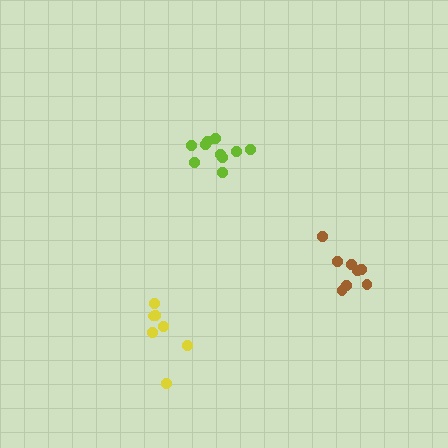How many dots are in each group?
Group 1: 10 dots, Group 2: 7 dots, Group 3: 8 dots (25 total).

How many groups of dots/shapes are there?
There are 3 groups.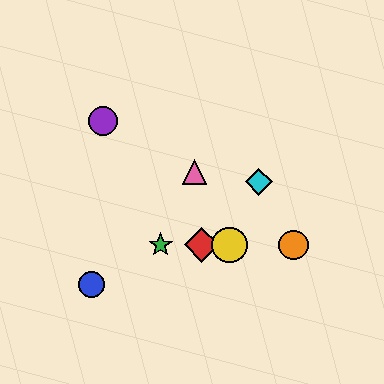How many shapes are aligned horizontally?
4 shapes (the red diamond, the green star, the yellow circle, the orange circle) are aligned horizontally.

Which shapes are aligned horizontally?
The red diamond, the green star, the yellow circle, the orange circle are aligned horizontally.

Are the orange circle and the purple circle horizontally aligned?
No, the orange circle is at y≈245 and the purple circle is at y≈121.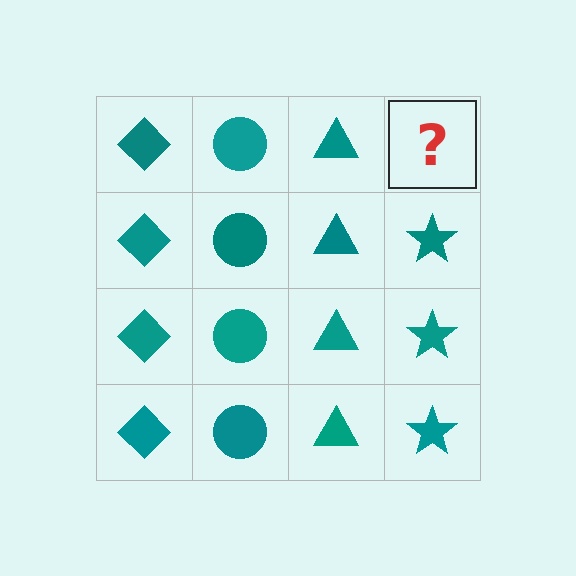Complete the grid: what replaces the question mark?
The question mark should be replaced with a teal star.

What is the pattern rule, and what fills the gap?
The rule is that each column has a consistent shape. The gap should be filled with a teal star.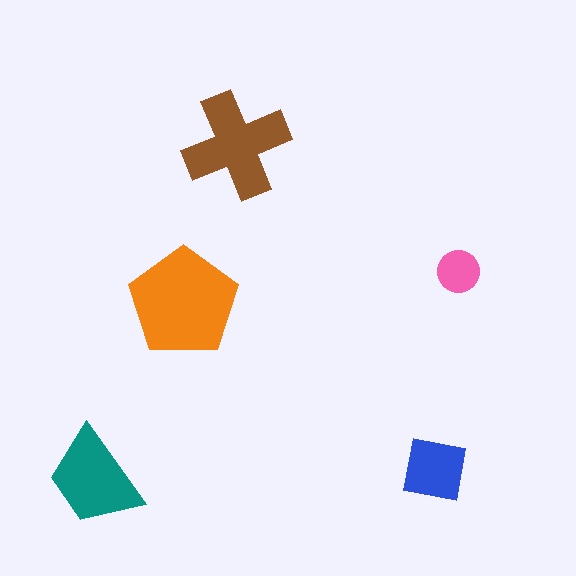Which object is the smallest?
The pink circle.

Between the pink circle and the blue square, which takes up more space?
The blue square.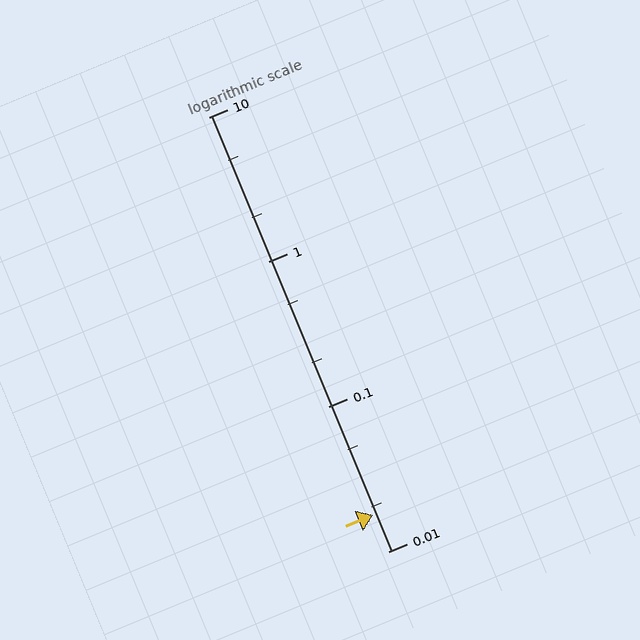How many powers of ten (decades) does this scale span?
The scale spans 3 decades, from 0.01 to 10.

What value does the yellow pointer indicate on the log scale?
The pointer indicates approximately 0.018.